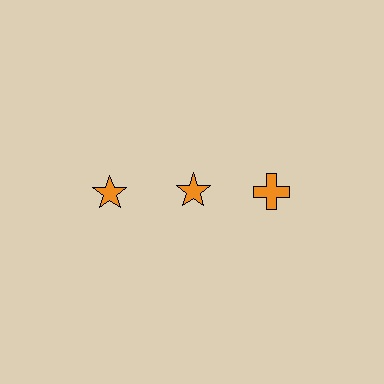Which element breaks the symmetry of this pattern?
The orange cross in the top row, center column breaks the symmetry. All other shapes are orange stars.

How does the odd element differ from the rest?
It has a different shape: cross instead of star.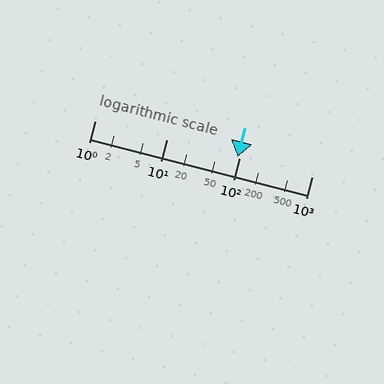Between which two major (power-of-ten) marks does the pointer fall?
The pointer is between 10 and 100.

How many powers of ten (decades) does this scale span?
The scale spans 3 decades, from 1 to 1000.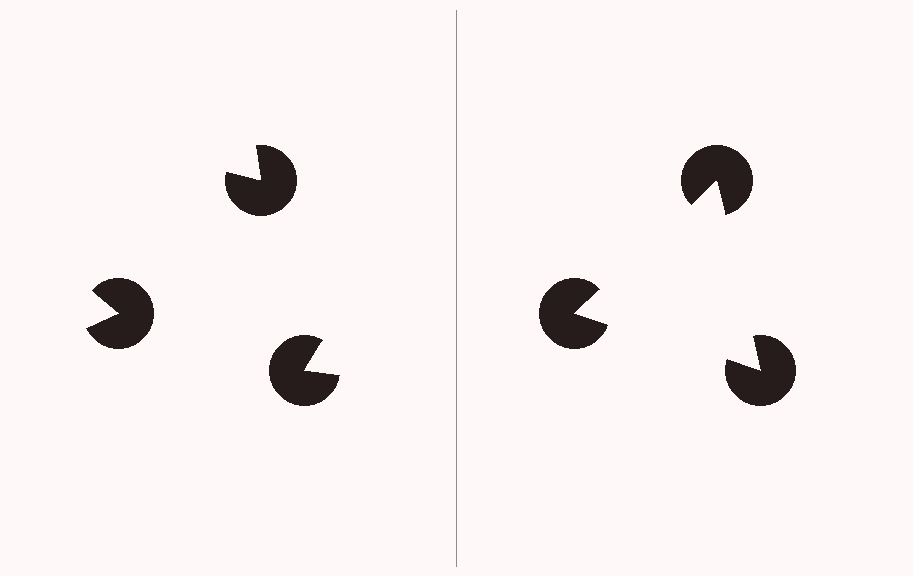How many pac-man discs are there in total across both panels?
6 — 3 on each side.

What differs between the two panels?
The pac-man discs are positioned identically on both sides; only the wedge orientations differ. On the right they align to a triangle; on the left they are misaligned.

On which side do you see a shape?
An illusory triangle appears on the right side. On the left side the wedge cuts are rotated, so no coherent shape forms.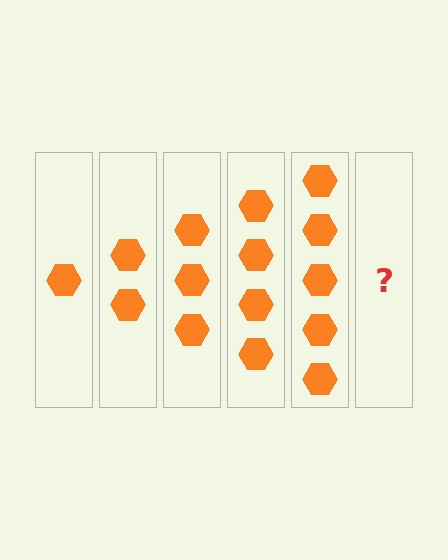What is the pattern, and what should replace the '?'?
The pattern is that each step adds one more hexagon. The '?' should be 6 hexagons.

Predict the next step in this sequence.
The next step is 6 hexagons.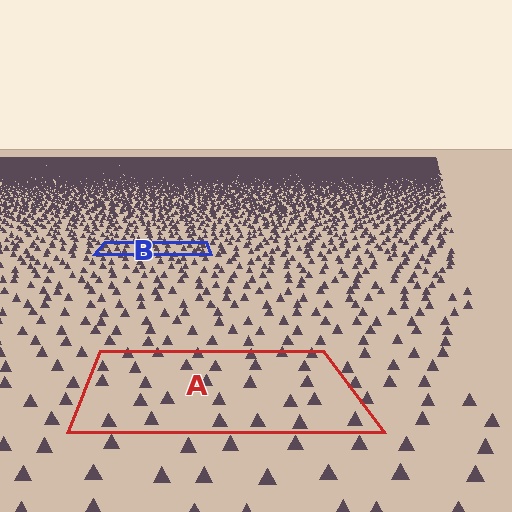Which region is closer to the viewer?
Region A is closer. The texture elements there are larger and more spread out.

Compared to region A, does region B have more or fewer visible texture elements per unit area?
Region B has more texture elements per unit area — they are packed more densely because it is farther away.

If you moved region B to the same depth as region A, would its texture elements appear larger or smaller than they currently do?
They would appear larger. At a closer depth, the same texture elements are projected at a bigger on-screen size.